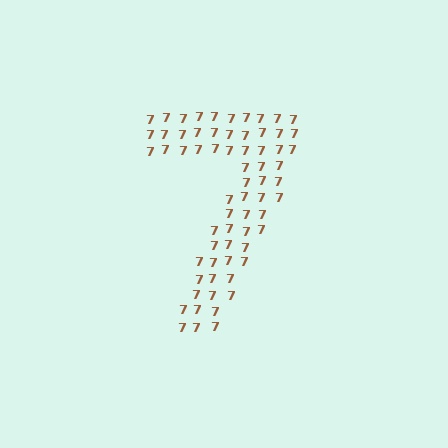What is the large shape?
The large shape is the digit 7.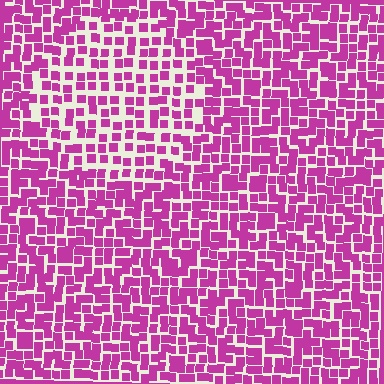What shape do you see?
I see a circle.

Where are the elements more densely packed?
The elements are more densely packed outside the circle boundary.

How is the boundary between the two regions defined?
The boundary is defined by a change in element density (approximately 1.6x ratio). All elements are the same color, size, and shape.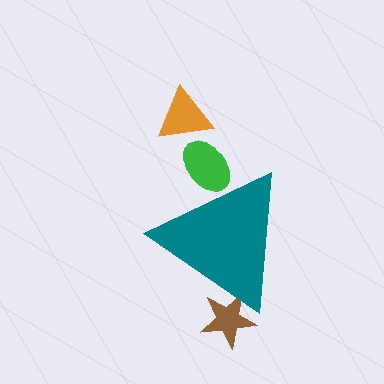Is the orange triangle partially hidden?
No, the orange triangle is fully visible.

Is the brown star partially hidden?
Yes, the brown star is partially hidden behind the teal triangle.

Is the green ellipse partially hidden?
Yes, the green ellipse is partially hidden behind the teal triangle.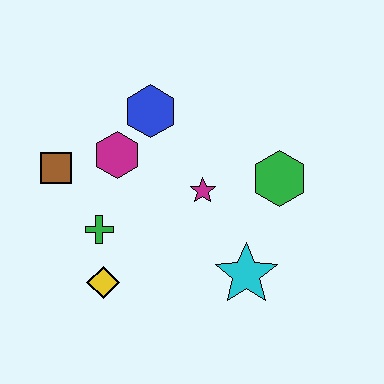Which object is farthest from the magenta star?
The brown square is farthest from the magenta star.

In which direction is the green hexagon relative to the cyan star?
The green hexagon is above the cyan star.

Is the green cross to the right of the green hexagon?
No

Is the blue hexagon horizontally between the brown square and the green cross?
No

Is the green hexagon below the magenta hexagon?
Yes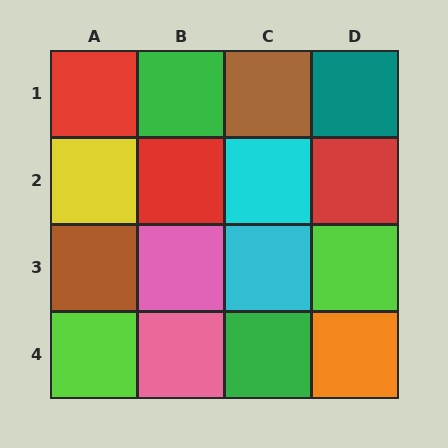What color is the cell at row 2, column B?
Red.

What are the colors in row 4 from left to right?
Lime, pink, green, orange.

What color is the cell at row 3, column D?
Lime.